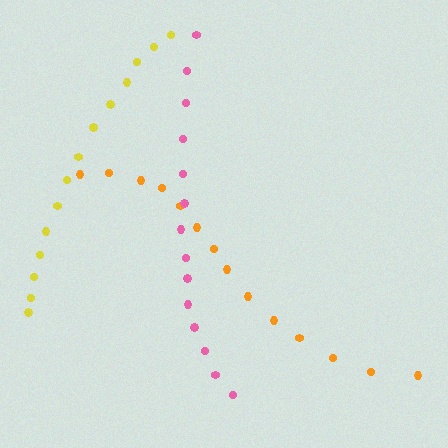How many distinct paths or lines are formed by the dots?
There are 3 distinct paths.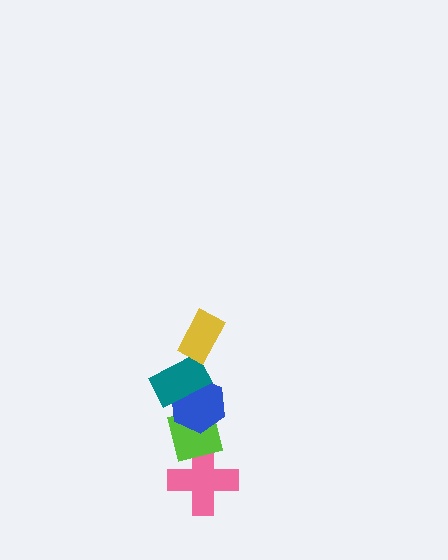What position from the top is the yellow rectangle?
The yellow rectangle is 1st from the top.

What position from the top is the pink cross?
The pink cross is 5th from the top.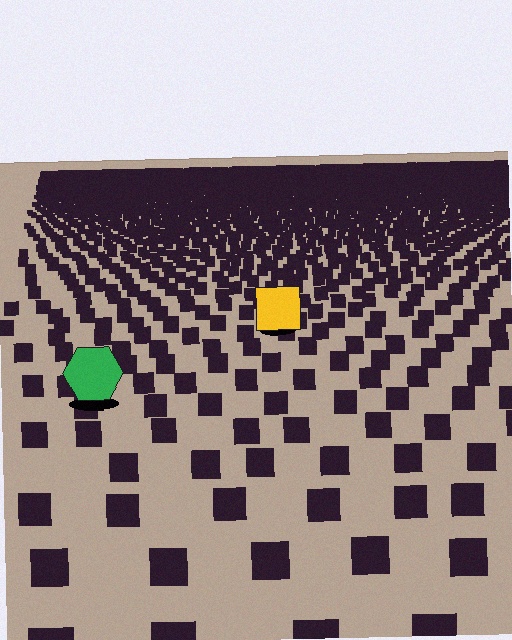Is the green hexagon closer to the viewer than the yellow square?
Yes. The green hexagon is closer — you can tell from the texture gradient: the ground texture is coarser near it.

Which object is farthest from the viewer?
The yellow square is farthest from the viewer. It appears smaller and the ground texture around it is denser.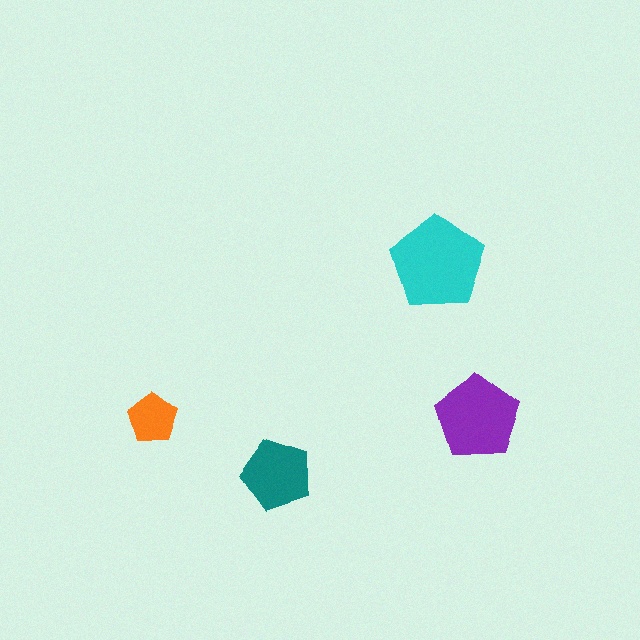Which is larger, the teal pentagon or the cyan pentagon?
The cyan one.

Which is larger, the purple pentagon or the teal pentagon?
The purple one.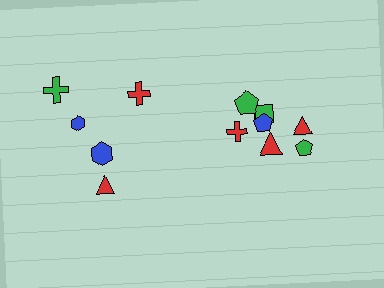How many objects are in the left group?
There are 5 objects.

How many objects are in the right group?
There are 8 objects.